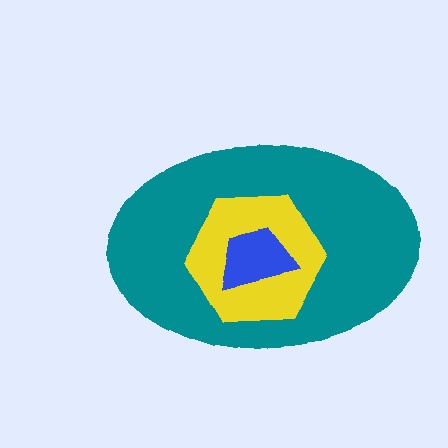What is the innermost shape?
The blue trapezoid.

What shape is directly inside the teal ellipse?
The yellow hexagon.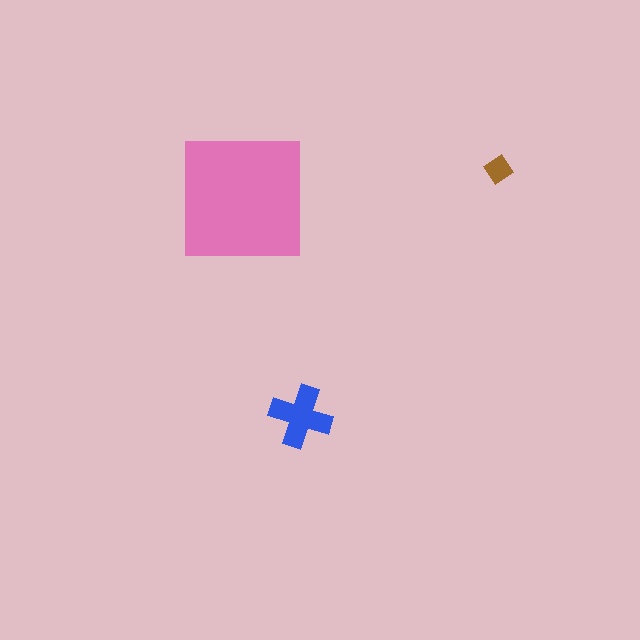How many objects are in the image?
There are 3 objects in the image.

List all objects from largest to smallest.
The pink square, the blue cross, the brown diamond.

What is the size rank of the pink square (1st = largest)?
1st.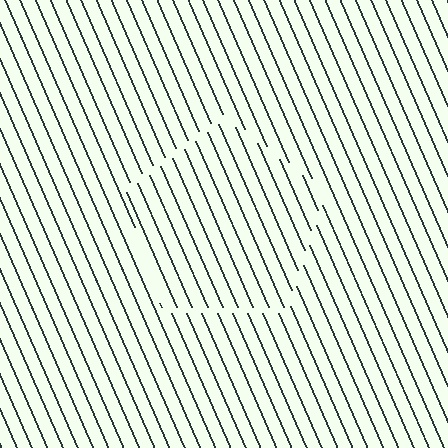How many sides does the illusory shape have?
5 sides — the line-ends trace a pentagon.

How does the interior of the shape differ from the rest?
The interior of the shape contains the same grating, shifted by half a period — the contour is defined by the phase discontinuity where line-ends from the inner and outer gratings abut.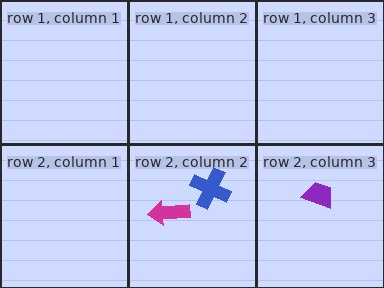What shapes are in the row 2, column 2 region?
The blue cross, the magenta arrow.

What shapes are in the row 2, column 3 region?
The purple trapezoid.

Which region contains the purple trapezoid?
The row 2, column 3 region.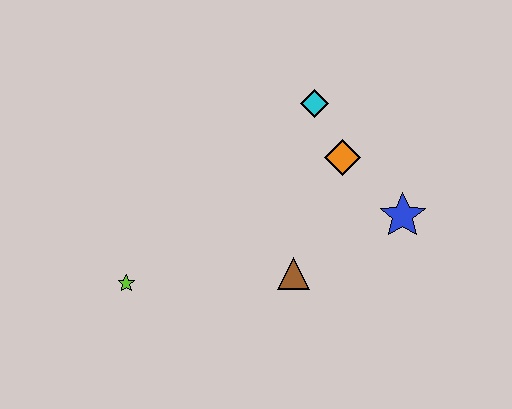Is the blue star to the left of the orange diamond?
No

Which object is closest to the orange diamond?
The cyan diamond is closest to the orange diamond.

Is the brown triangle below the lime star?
No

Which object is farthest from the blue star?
The lime star is farthest from the blue star.